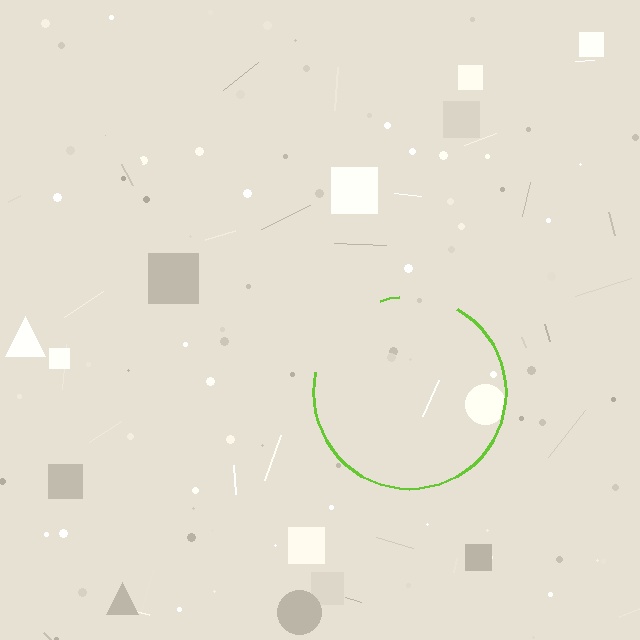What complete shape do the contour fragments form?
The contour fragments form a circle.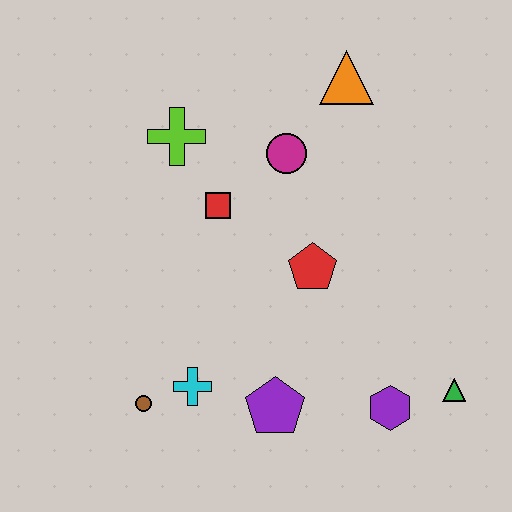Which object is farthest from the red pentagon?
The brown circle is farthest from the red pentagon.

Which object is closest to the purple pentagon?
The cyan cross is closest to the purple pentagon.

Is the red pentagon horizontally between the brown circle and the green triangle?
Yes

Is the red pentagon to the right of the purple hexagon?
No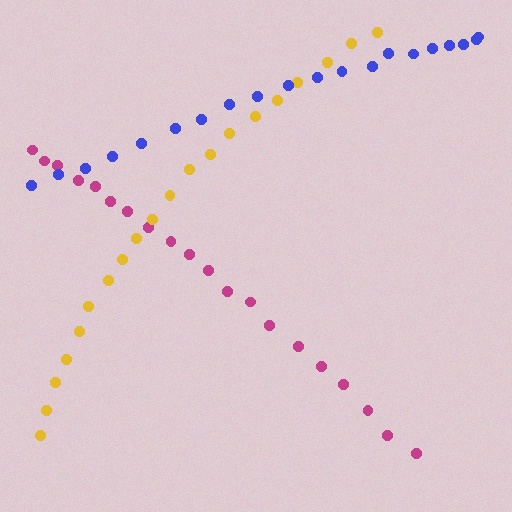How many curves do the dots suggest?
There are 3 distinct paths.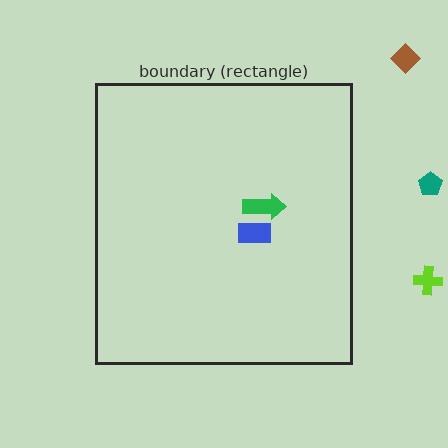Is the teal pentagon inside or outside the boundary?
Outside.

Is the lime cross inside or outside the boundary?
Outside.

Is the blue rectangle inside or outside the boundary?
Inside.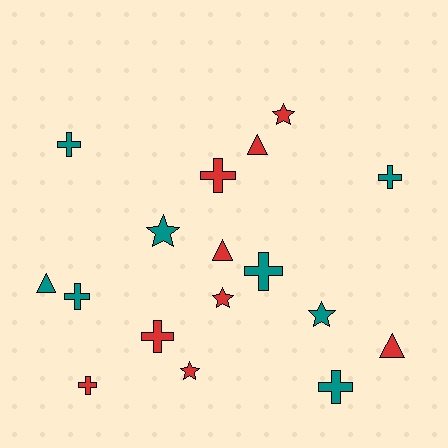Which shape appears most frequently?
Cross, with 8 objects.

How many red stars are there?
There are 3 red stars.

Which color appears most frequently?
Red, with 9 objects.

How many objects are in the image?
There are 17 objects.